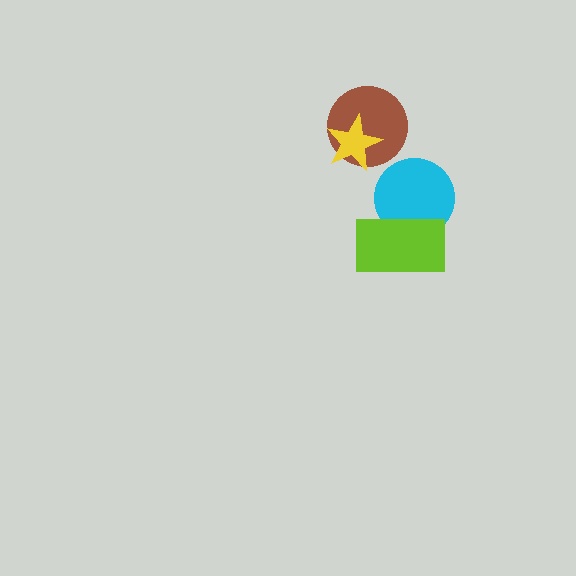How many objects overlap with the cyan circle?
1 object overlaps with the cyan circle.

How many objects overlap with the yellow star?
1 object overlaps with the yellow star.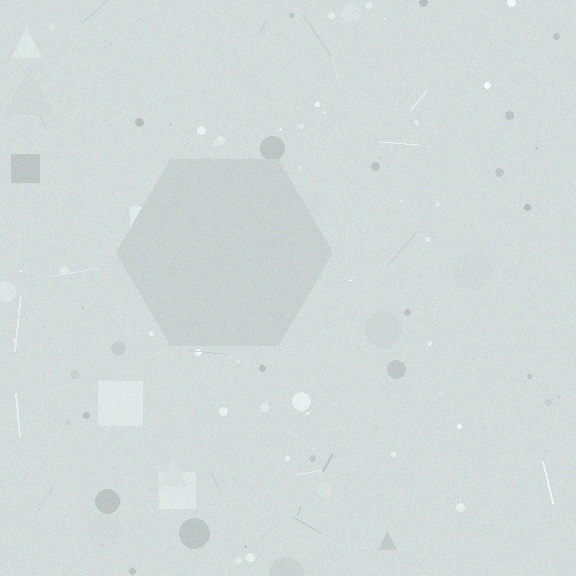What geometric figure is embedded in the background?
A hexagon is embedded in the background.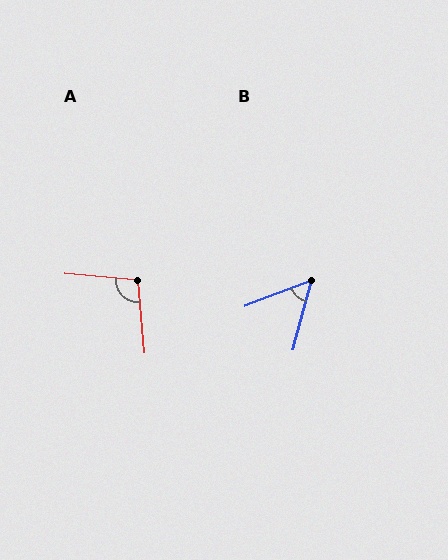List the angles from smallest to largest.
B (54°), A (100°).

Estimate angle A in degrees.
Approximately 100 degrees.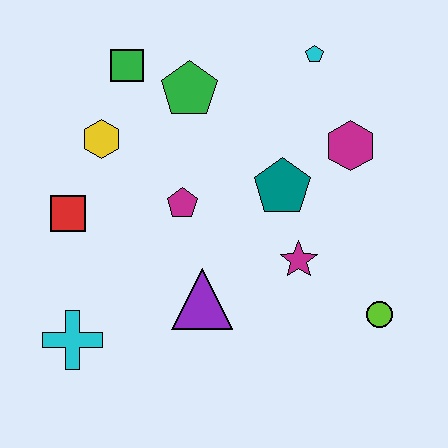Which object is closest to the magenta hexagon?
The teal pentagon is closest to the magenta hexagon.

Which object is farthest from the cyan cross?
The cyan pentagon is farthest from the cyan cross.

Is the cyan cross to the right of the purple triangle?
No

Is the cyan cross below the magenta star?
Yes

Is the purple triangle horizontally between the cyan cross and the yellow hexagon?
No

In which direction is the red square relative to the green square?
The red square is below the green square.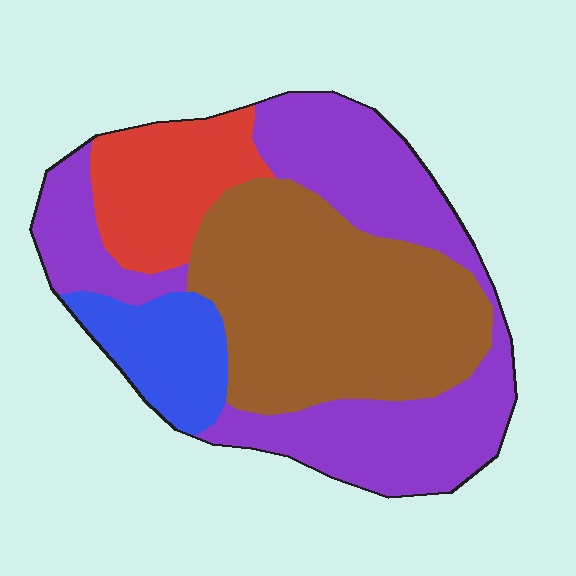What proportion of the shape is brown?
Brown takes up about three eighths (3/8) of the shape.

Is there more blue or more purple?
Purple.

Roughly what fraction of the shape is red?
Red takes up about one eighth (1/8) of the shape.